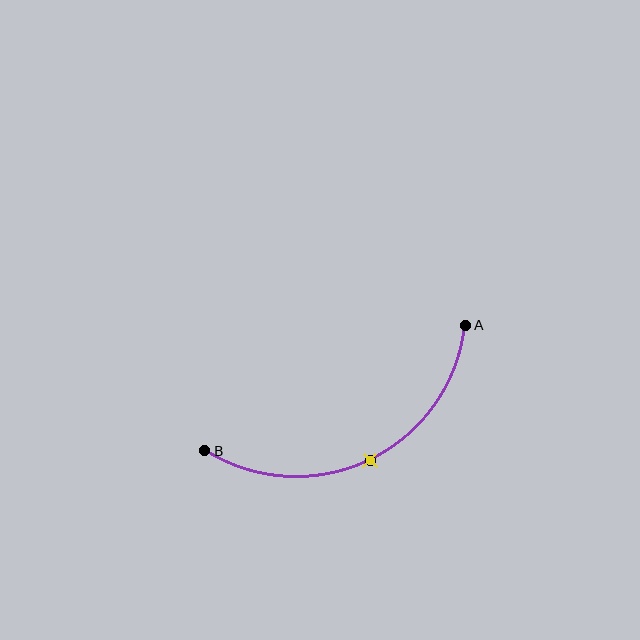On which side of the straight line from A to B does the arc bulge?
The arc bulges below the straight line connecting A and B.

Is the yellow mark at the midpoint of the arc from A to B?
Yes. The yellow mark lies on the arc at equal arc-length from both A and B — it is the arc midpoint.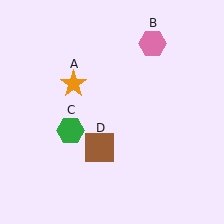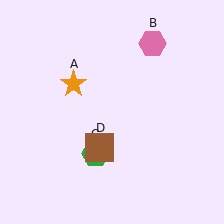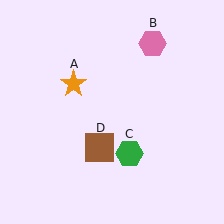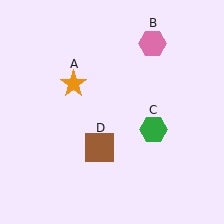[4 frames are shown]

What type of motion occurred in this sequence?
The green hexagon (object C) rotated counterclockwise around the center of the scene.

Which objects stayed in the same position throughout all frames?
Orange star (object A) and pink hexagon (object B) and brown square (object D) remained stationary.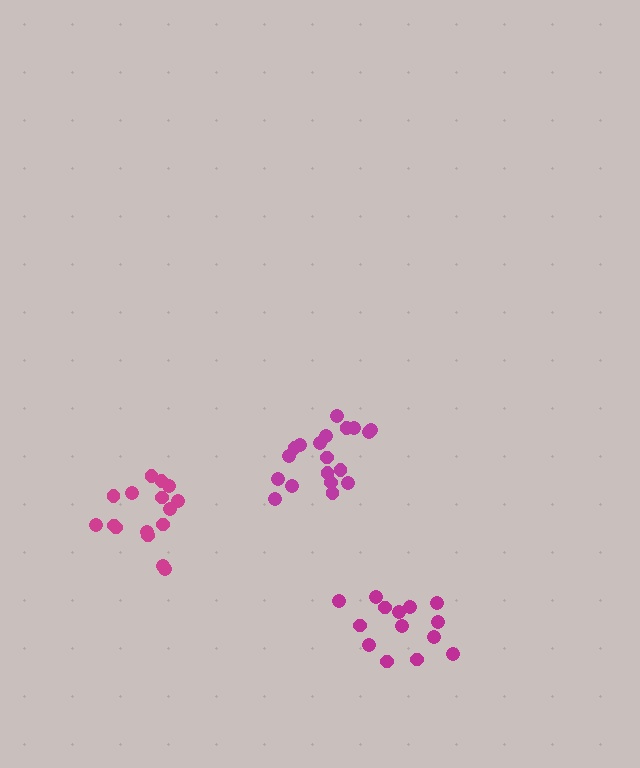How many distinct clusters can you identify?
There are 3 distinct clusters.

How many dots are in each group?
Group 1: 19 dots, Group 2: 16 dots, Group 3: 14 dots (49 total).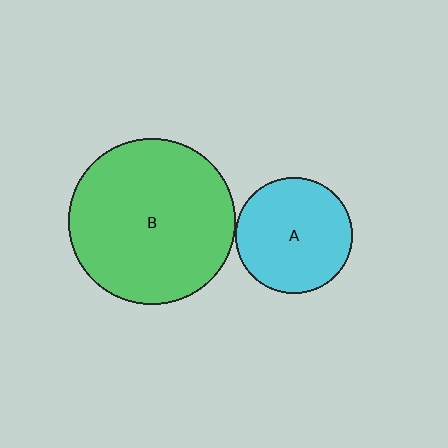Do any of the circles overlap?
No, none of the circles overlap.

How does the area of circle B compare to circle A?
Approximately 2.0 times.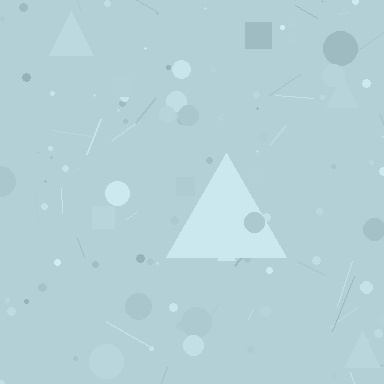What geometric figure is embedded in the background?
A triangle is embedded in the background.